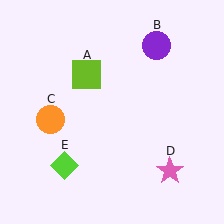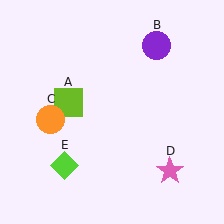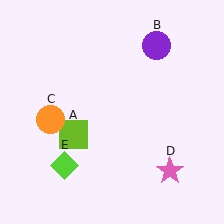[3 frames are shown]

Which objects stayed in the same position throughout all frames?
Purple circle (object B) and orange circle (object C) and pink star (object D) and lime diamond (object E) remained stationary.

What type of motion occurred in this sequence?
The lime square (object A) rotated counterclockwise around the center of the scene.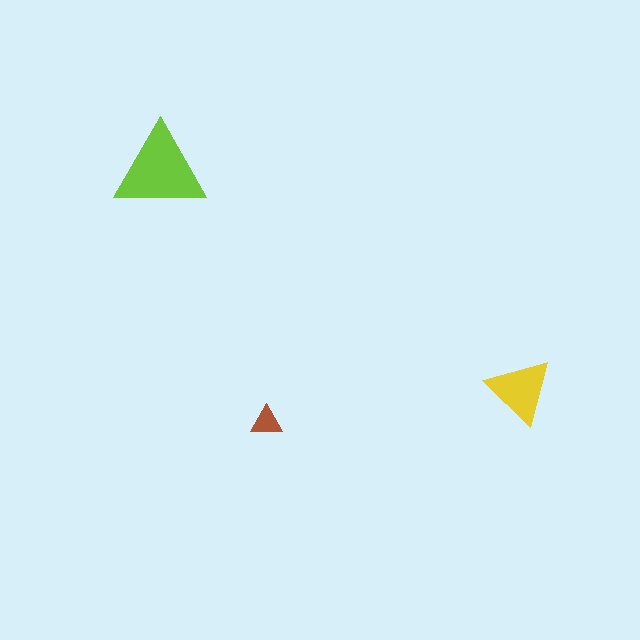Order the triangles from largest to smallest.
the lime one, the yellow one, the brown one.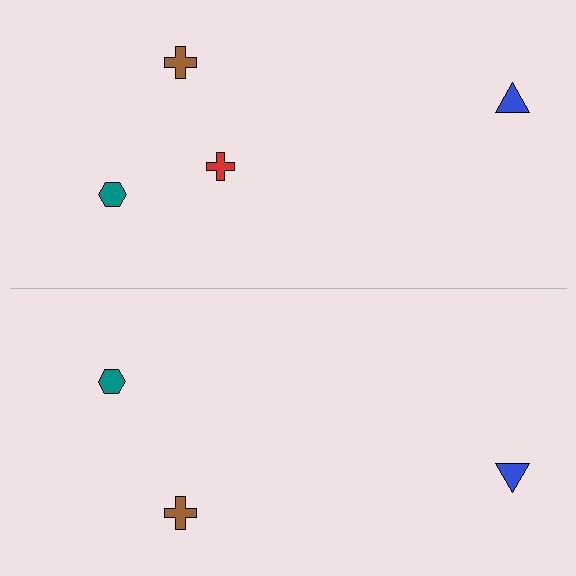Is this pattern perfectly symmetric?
No, the pattern is not perfectly symmetric. A red cross is missing from the bottom side.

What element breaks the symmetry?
A red cross is missing from the bottom side.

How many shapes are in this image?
There are 7 shapes in this image.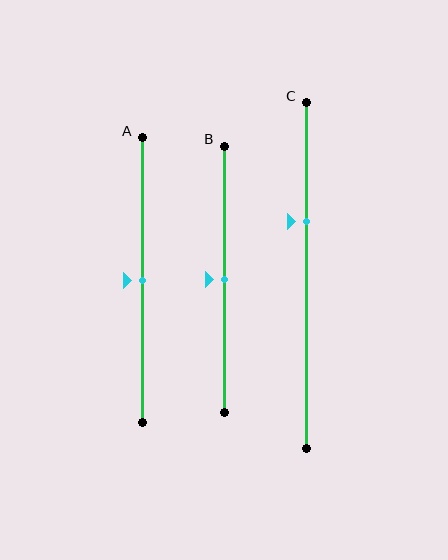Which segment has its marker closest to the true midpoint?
Segment A has its marker closest to the true midpoint.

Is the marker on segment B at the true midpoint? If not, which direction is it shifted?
Yes, the marker on segment B is at the true midpoint.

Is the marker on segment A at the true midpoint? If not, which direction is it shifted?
Yes, the marker on segment A is at the true midpoint.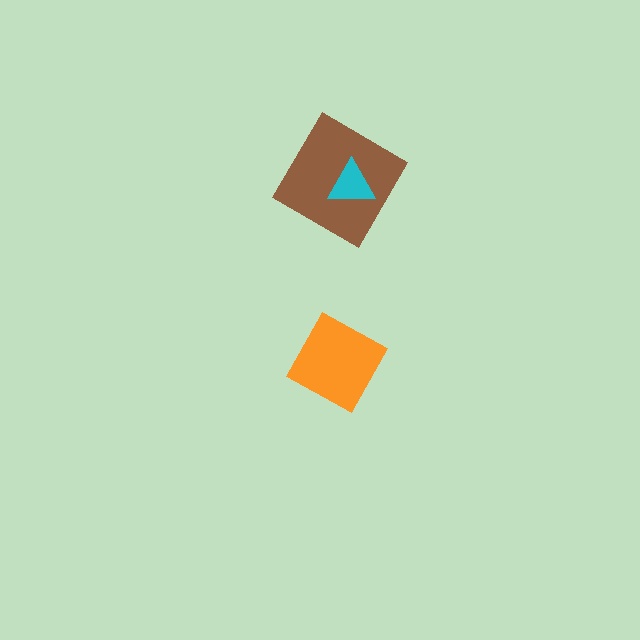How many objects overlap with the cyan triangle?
1 object overlaps with the cyan triangle.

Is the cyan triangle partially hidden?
No, no other shape covers it.